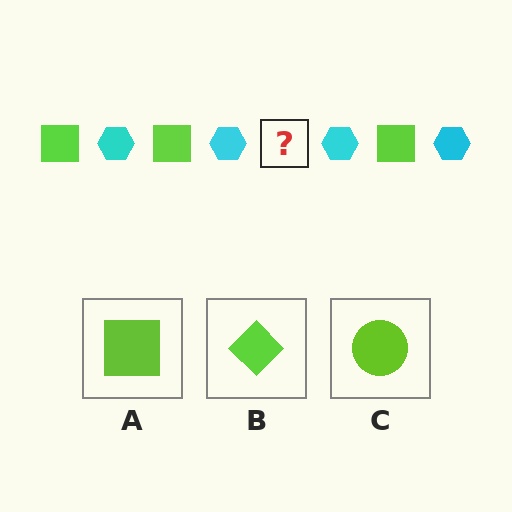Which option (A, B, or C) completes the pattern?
A.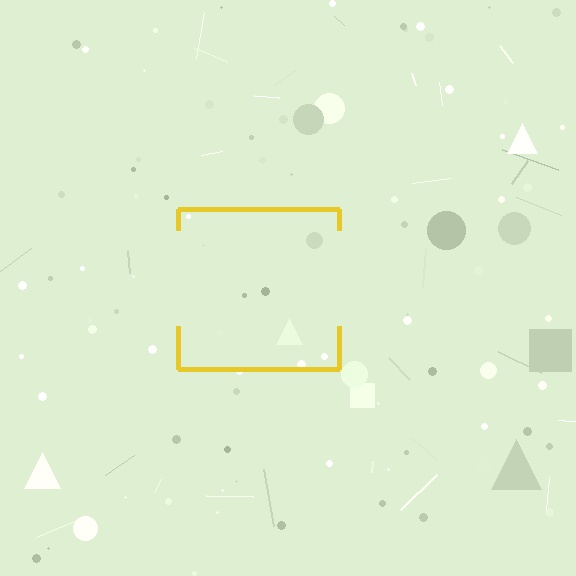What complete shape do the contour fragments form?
The contour fragments form a square.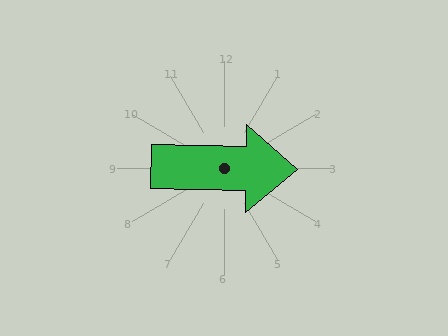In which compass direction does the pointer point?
East.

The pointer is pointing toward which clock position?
Roughly 3 o'clock.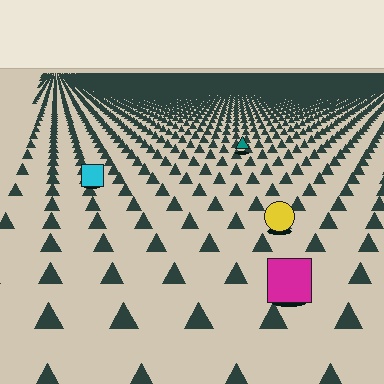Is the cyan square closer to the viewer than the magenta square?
No. The magenta square is closer — you can tell from the texture gradient: the ground texture is coarser near it.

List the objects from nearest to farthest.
From nearest to farthest: the magenta square, the yellow circle, the cyan square, the teal triangle.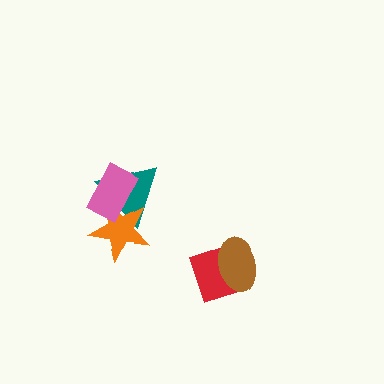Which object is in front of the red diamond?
The brown ellipse is in front of the red diamond.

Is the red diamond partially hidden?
Yes, it is partially covered by another shape.